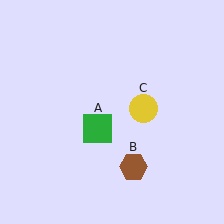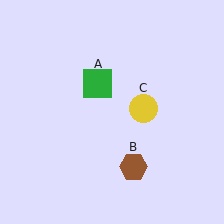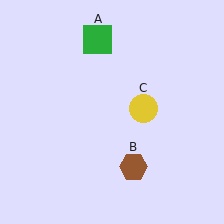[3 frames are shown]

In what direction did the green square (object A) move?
The green square (object A) moved up.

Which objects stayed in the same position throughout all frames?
Brown hexagon (object B) and yellow circle (object C) remained stationary.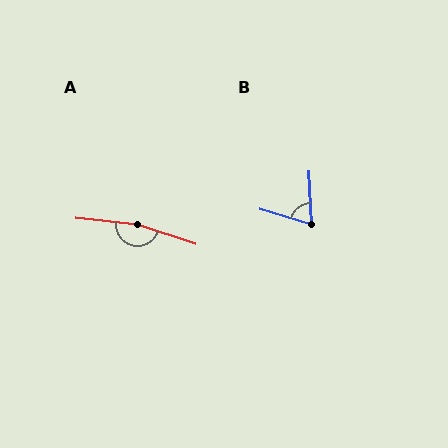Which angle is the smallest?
B, at approximately 70 degrees.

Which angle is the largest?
A, at approximately 168 degrees.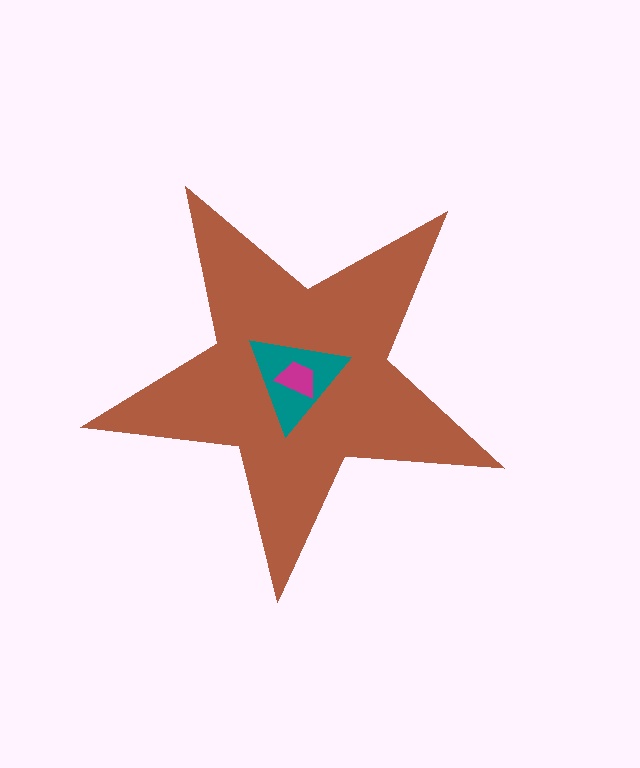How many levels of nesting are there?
3.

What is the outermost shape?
The brown star.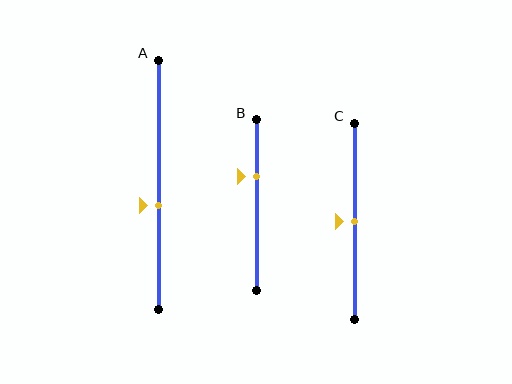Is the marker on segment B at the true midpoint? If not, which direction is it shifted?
No, the marker on segment B is shifted upward by about 17% of the segment length.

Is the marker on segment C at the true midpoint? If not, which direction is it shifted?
Yes, the marker on segment C is at the true midpoint.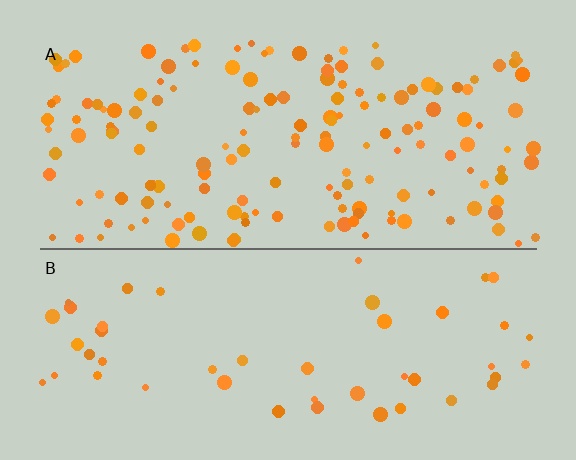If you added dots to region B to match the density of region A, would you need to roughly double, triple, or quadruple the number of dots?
Approximately triple.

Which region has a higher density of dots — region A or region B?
A (the top).